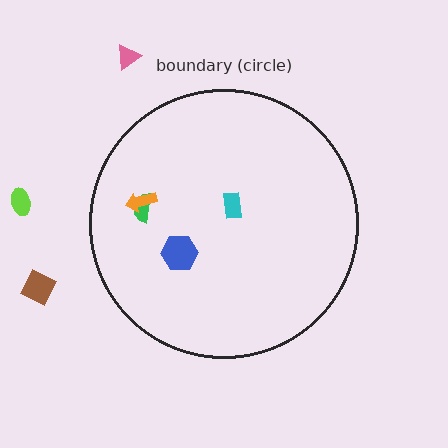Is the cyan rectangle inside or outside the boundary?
Inside.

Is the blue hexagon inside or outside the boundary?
Inside.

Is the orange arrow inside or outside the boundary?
Inside.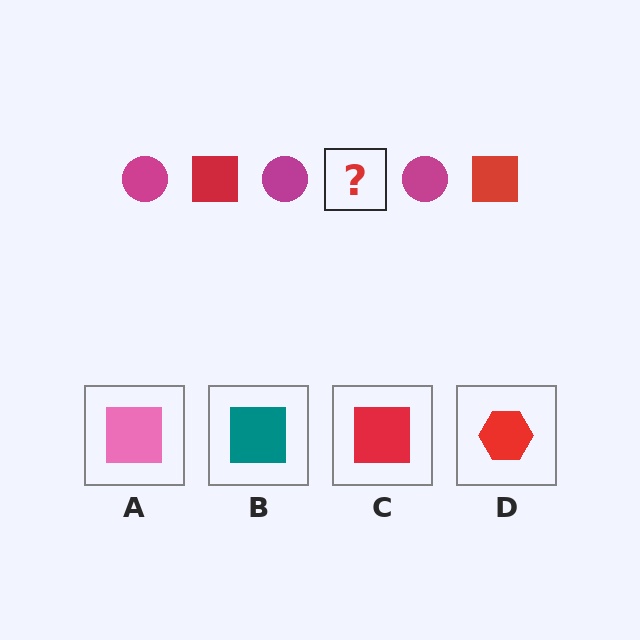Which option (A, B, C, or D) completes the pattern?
C.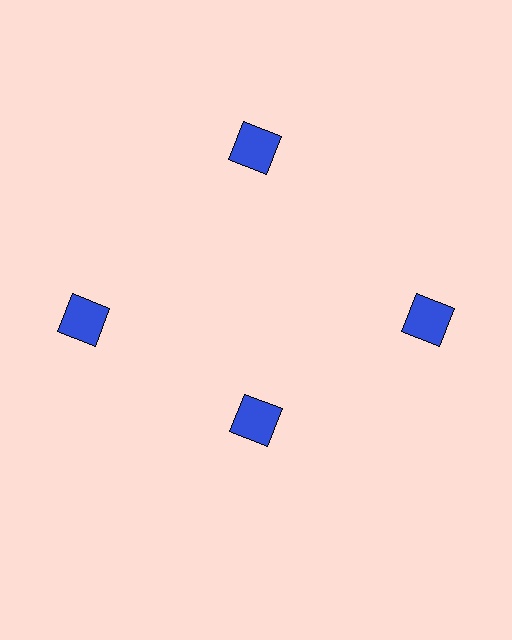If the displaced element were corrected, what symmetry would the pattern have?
It would have 4-fold rotational symmetry — the pattern would map onto itself every 90 degrees.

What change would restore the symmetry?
The symmetry would be restored by moving it outward, back onto the ring so that all 4 squares sit at equal angles and equal distance from the center.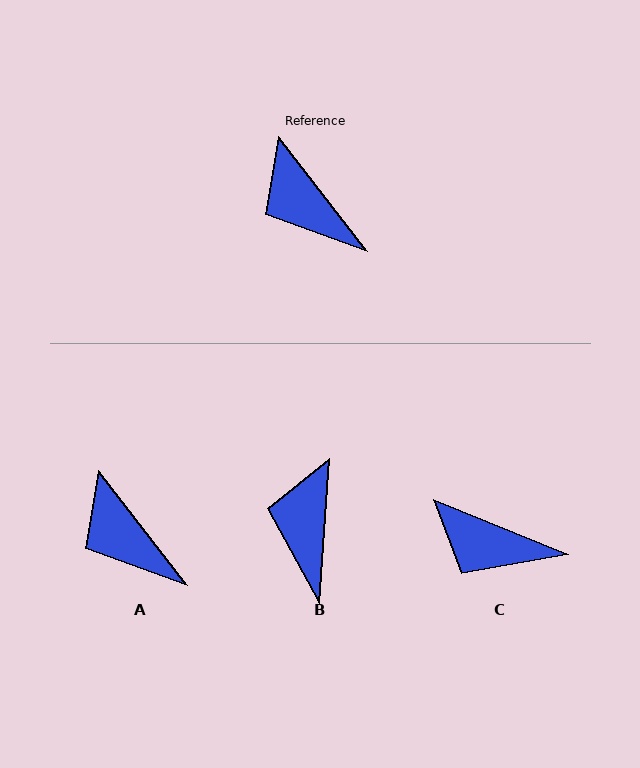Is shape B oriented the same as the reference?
No, it is off by about 42 degrees.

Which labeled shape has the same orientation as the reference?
A.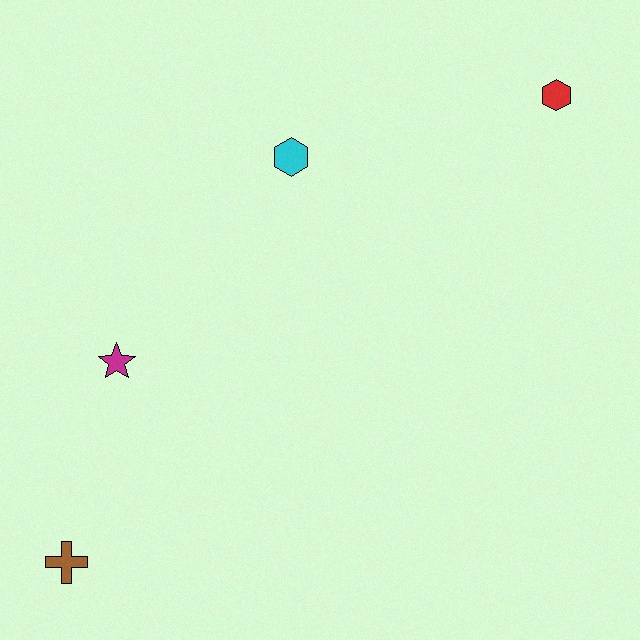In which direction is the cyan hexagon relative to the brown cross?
The cyan hexagon is above the brown cross.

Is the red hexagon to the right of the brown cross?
Yes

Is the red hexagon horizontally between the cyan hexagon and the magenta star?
No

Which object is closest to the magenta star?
The brown cross is closest to the magenta star.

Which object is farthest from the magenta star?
The red hexagon is farthest from the magenta star.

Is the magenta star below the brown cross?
No